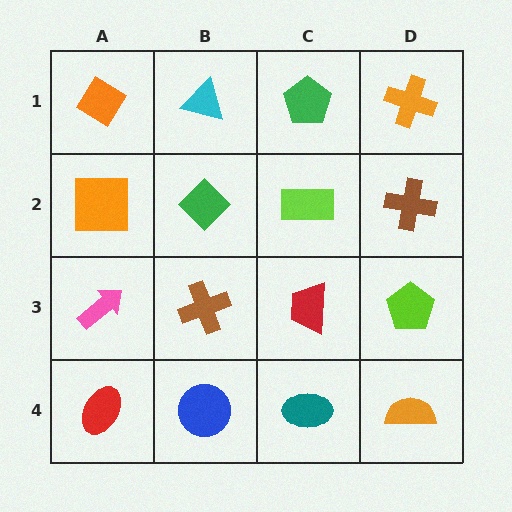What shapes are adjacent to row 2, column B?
A cyan triangle (row 1, column B), a brown cross (row 3, column B), an orange square (row 2, column A), a lime rectangle (row 2, column C).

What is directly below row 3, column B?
A blue circle.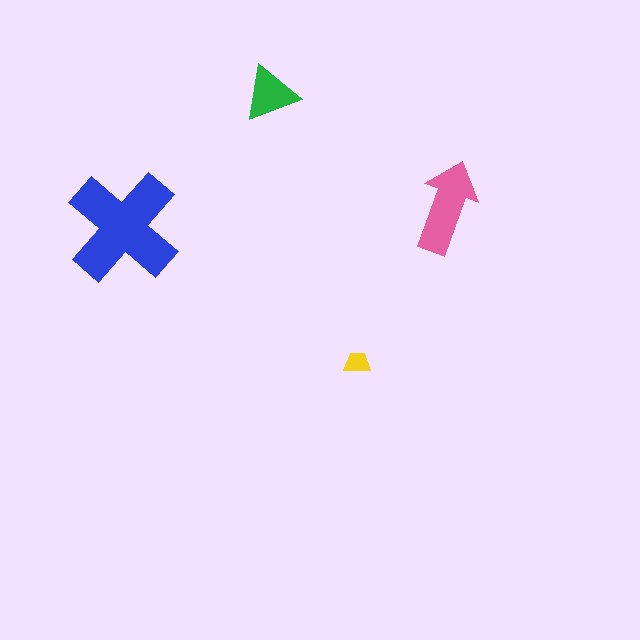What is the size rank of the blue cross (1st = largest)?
1st.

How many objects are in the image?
There are 4 objects in the image.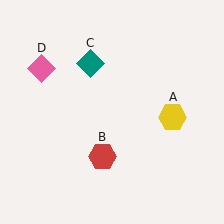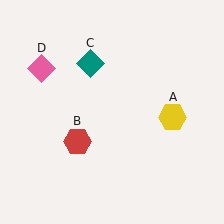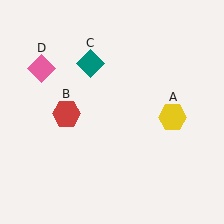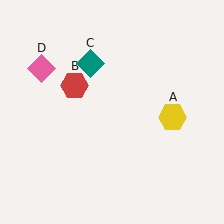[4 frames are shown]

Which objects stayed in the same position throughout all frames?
Yellow hexagon (object A) and teal diamond (object C) and pink diamond (object D) remained stationary.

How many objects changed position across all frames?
1 object changed position: red hexagon (object B).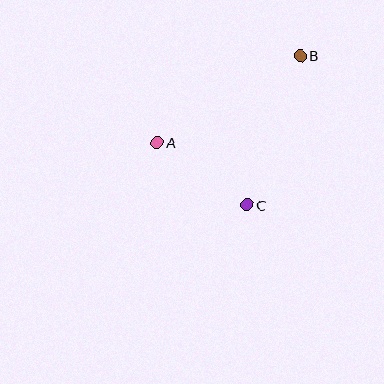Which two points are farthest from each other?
Points A and B are farthest from each other.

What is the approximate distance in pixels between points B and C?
The distance between B and C is approximately 158 pixels.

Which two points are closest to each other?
Points A and C are closest to each other.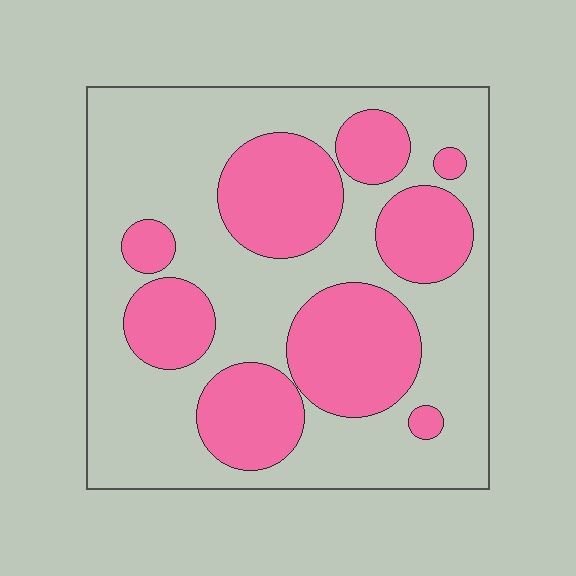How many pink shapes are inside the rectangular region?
9.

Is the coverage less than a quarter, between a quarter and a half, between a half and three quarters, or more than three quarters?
Between a quarter and a half.